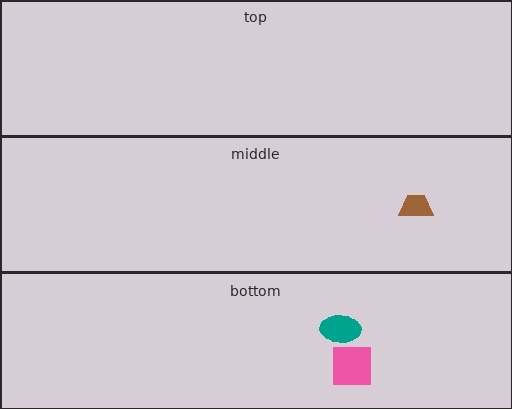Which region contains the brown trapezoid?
The middle region.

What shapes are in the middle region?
The brown trapezoid.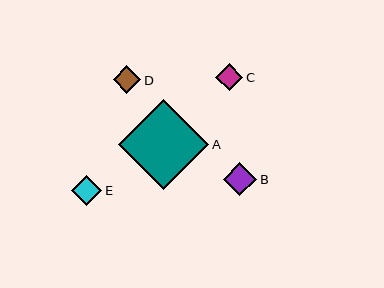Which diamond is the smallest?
Diamond C is the smallest with a size of approximately 27 pixels.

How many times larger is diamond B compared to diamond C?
Diamond B is approximately 1.2 times the size of diamond C.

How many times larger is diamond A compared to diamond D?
Diamond A is approximately 3.3 times the size of diamond D.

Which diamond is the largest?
Diamond A is the largest with a size of approximately 90 pixels.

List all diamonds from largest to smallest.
From largest to smallest: A, B, E, D, C.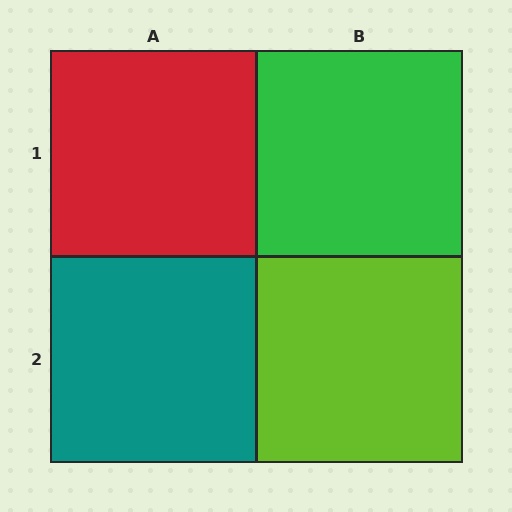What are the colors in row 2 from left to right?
Teal, lime.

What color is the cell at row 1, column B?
Green.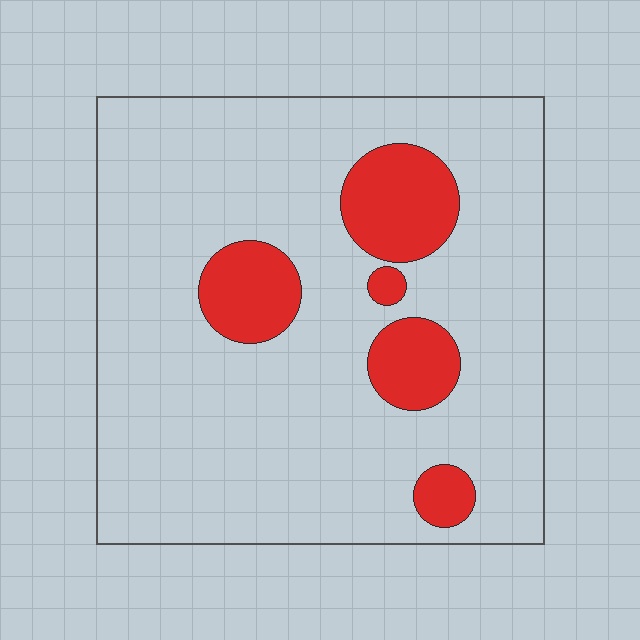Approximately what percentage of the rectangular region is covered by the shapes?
Approximately 15%.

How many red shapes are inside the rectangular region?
5.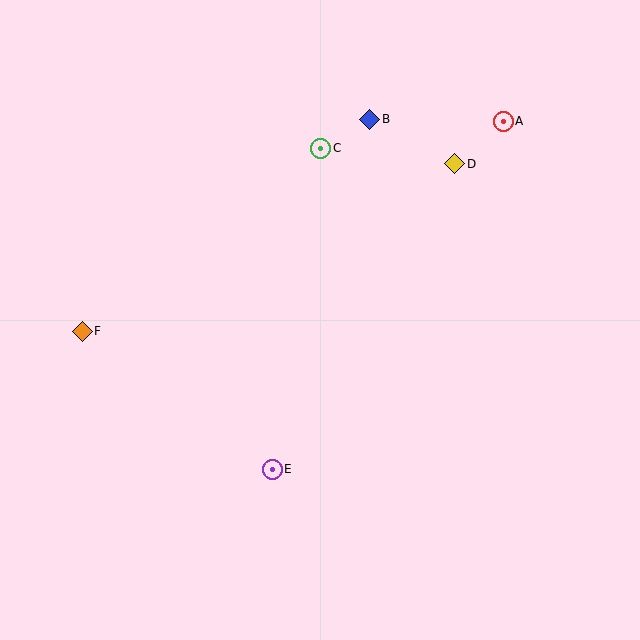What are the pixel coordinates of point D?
Point D is at (455, 164).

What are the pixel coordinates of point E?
Point E is at (272, 469).